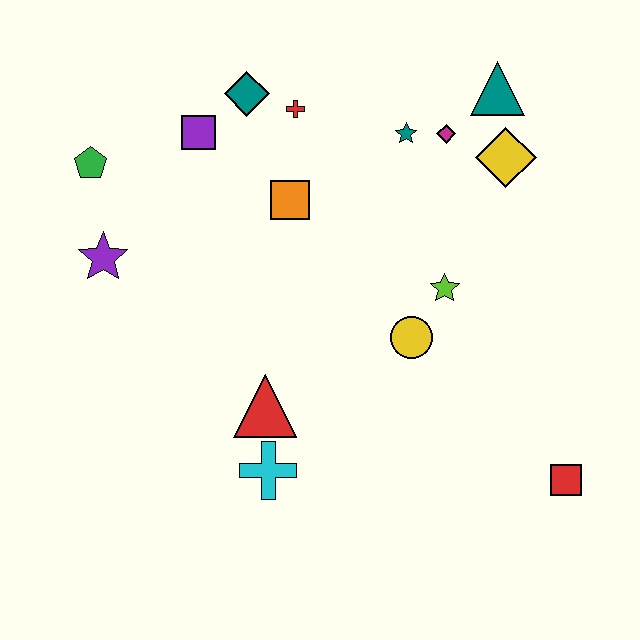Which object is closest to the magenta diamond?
The teal star is closest to the magenta diamond.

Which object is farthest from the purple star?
The red square is farthest from the purple star.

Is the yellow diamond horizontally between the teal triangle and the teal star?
No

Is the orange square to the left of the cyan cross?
No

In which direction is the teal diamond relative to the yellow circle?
The teal diamond is above the yellow circle.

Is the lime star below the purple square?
Yes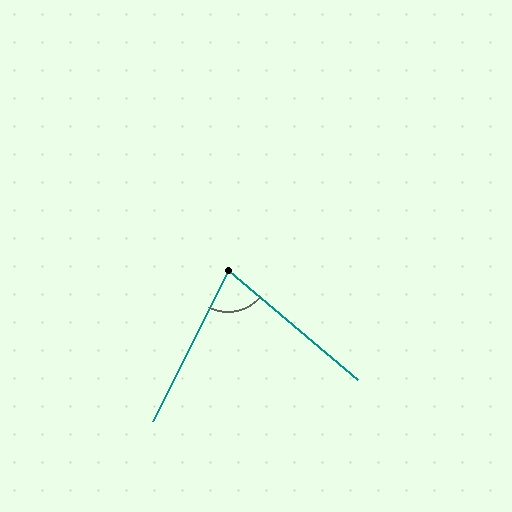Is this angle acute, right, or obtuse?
It is acute.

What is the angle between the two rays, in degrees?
Approximately 76 degrees.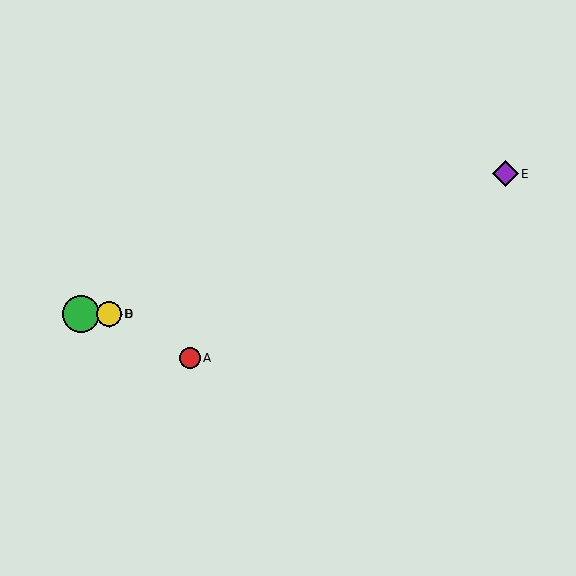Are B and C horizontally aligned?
Yes, both are at y≈314.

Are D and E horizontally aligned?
No, D is at y≈314 and E is at y≈174.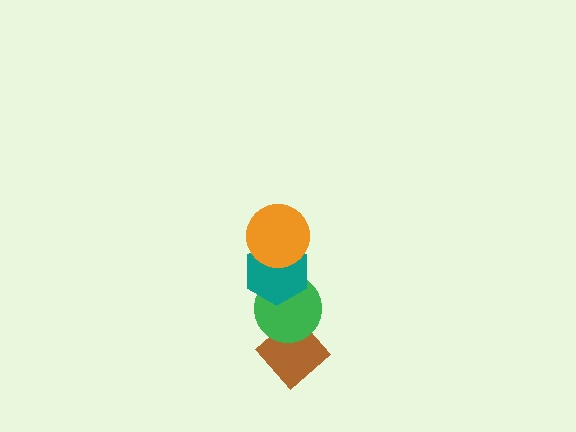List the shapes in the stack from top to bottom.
From top to bottom: the orange circle, the teal hexagon, the green circle, the brown diamond.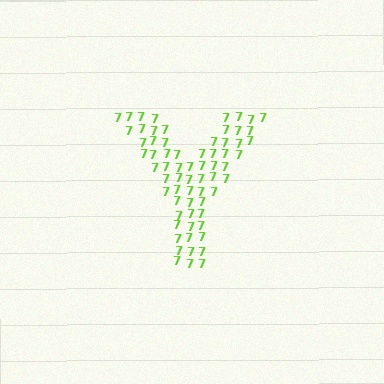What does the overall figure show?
The overall figure shows the letter Y.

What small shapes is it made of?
It is made of small digit 7's.